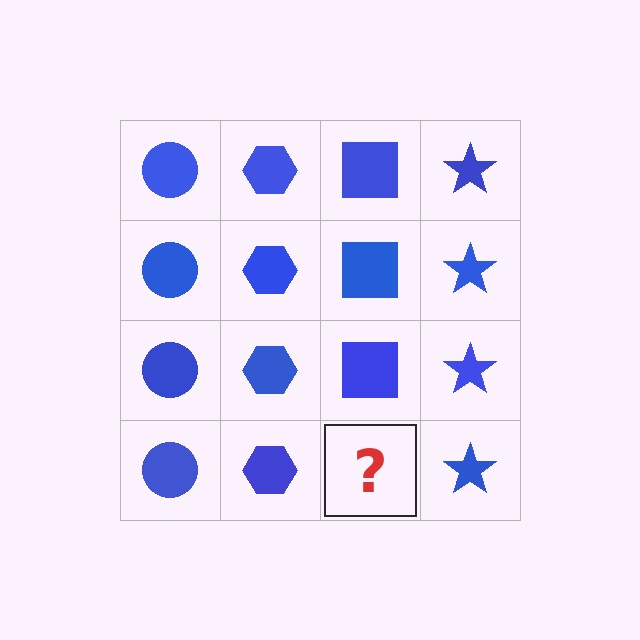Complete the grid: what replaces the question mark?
The question mark should be replaced with a blue square.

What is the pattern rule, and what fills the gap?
The rule is that each column has a consistent shape. The gap should be filled with a blue square.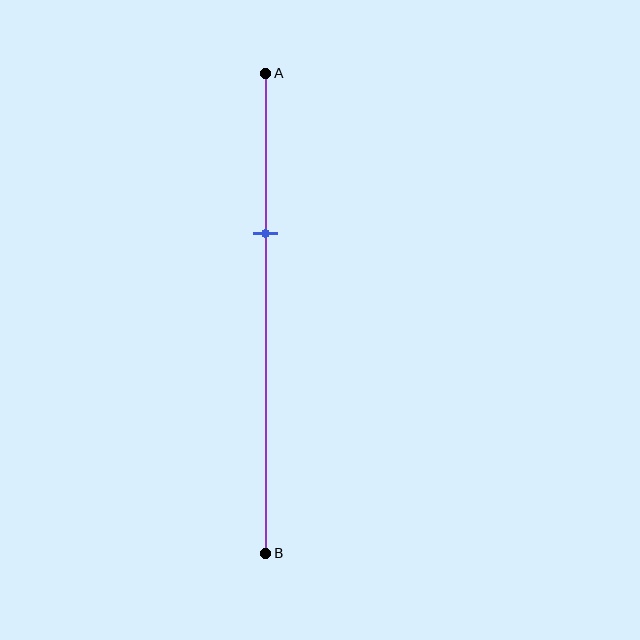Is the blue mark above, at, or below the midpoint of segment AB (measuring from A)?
The blue mark is above the midpoint of segment AB.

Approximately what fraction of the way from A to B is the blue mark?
The blue mark is approximately 35% of the way from A to B.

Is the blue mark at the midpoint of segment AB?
No, the mark is at about 35% from A, not at the 50% midpoint.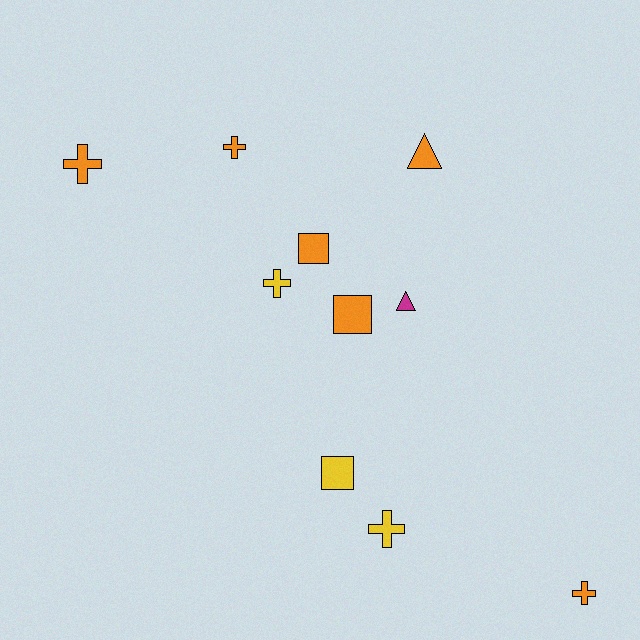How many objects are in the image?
There are 10 objects.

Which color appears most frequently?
Orange, with 6 objects.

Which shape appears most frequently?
Cross, with 5 objects.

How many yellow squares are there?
There is 1 yellow square.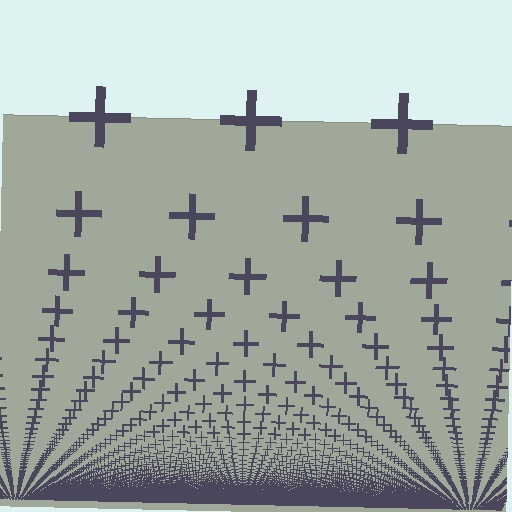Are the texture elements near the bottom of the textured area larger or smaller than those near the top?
Smaller. The gradient is inverted — elements near the bottom are smaller and denser.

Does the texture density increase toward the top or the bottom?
Density increases toward the bottom.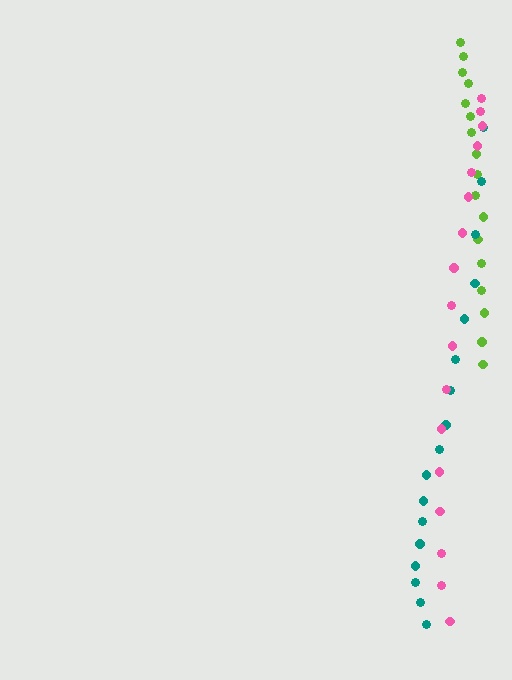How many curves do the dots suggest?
There are 3 distinct paths.